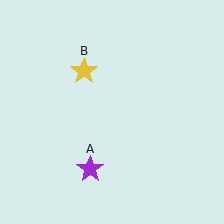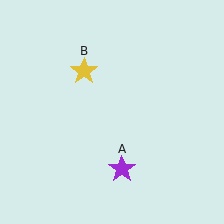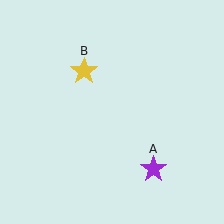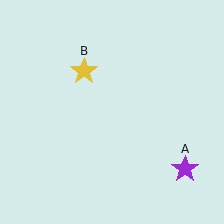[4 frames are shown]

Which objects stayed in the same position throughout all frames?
Yellow star (object B) remained stationary.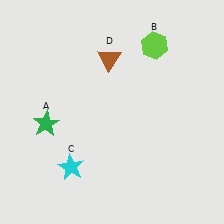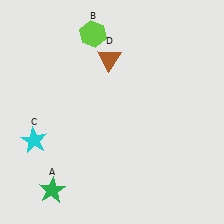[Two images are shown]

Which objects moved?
The objects that moved are: the green star (A), the lime hexagon (B), the cyan star (C).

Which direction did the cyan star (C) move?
The cyan star (C) moved left.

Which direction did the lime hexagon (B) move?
The lime hexagon (B) moved left.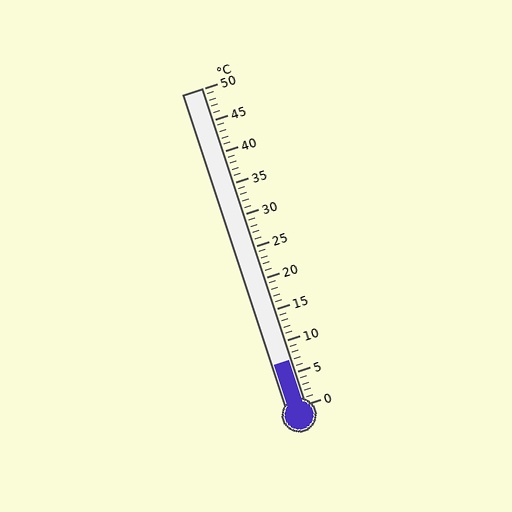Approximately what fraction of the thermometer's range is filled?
The thermometer is filled to approximately 15% of its range.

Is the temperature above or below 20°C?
The temperature is below 20°C.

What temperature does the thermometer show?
The thermometer shows approximately 7°C.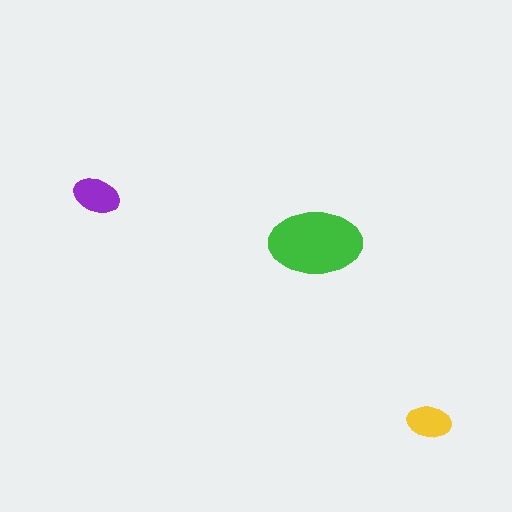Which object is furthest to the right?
The yellow ellipse is rightmost.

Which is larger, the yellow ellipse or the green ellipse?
The green one.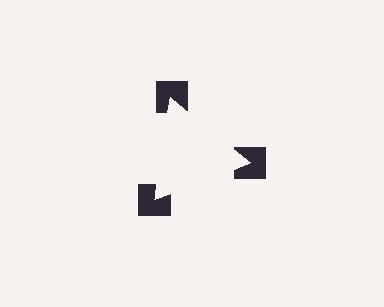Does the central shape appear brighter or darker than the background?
It typically appears slightly brighter than the background, even though no actual brightness change is drawn.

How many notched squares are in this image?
There are 3 — one at each vertex of the illusory triangle.